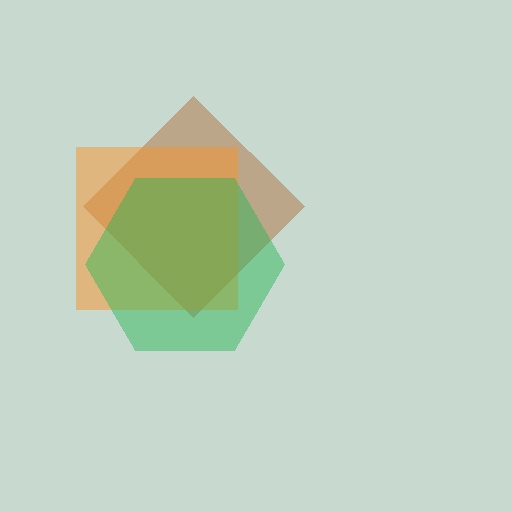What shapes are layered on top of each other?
The layered shapes are: a brown diamond, an orange square, a green hexagon.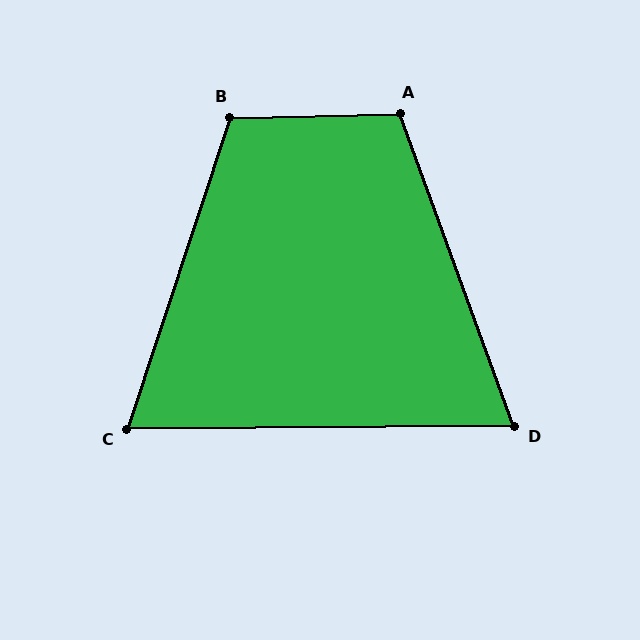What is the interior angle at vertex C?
Approximately 71 degrees (acute).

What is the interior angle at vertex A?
Approximately 109 degrees (obtuse).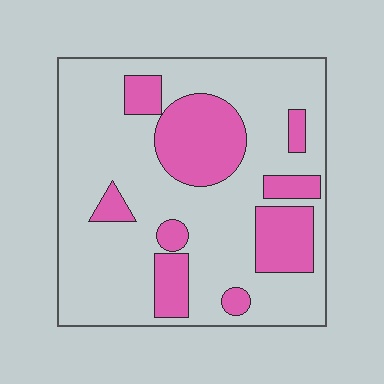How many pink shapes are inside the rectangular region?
9.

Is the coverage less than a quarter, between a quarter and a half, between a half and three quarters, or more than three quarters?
Between a quarter and a half.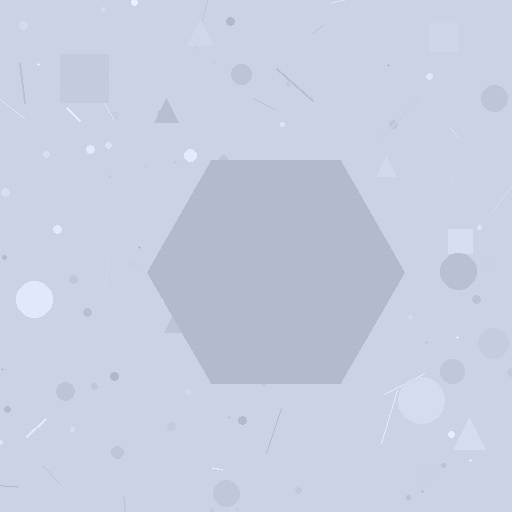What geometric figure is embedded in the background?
A hexagon is embedded in the background.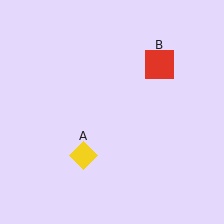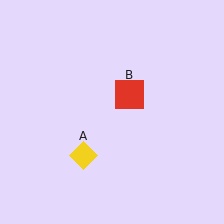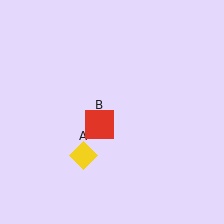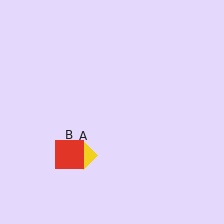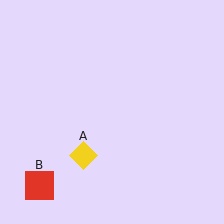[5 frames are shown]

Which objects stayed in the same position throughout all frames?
Yellow diamond (object A) remained stationary.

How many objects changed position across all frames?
1 object changed position: red square (object B).